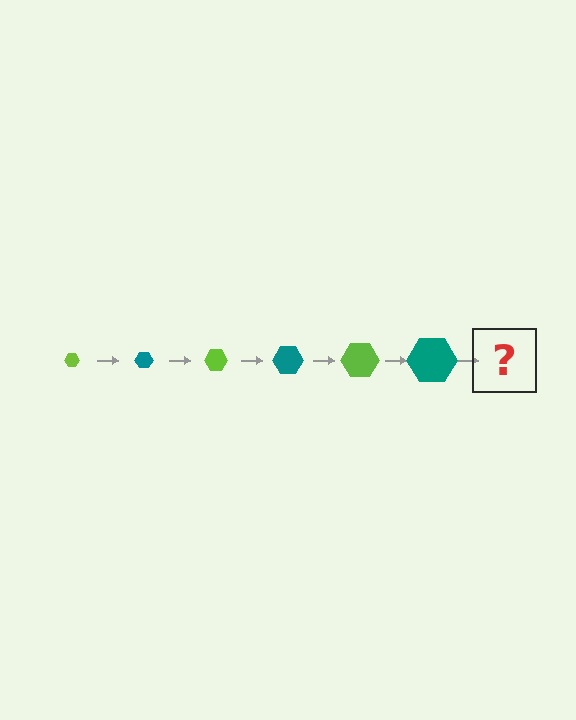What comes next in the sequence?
The next element should be a lime hexagon, larger than the previous one.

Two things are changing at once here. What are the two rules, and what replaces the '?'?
The two rules are that the hexagon grows larger each step and the color cycles through lime and teal. The '?' should be a lime hexagon, larger than the previous one.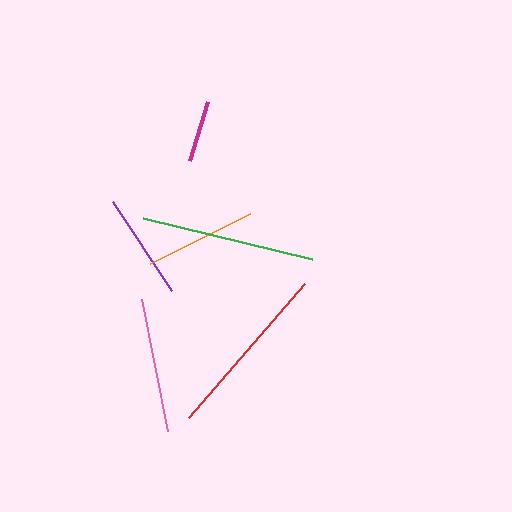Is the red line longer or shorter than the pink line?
The red line is longer than the pink line.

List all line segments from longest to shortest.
From longest to shortest: red, green, pink, orange, purple, magenta.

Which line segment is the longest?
The red line is the longest at approximately 177 pixels.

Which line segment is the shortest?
The magenta line is the shortest at approximately 61 pixels.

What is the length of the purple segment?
The purple segment is approximately 107 pixels long.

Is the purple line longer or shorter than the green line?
The green line is longer than the purple line.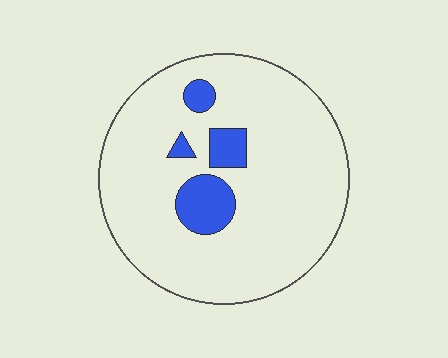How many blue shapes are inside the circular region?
4.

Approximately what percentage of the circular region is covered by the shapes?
Approximately 10%.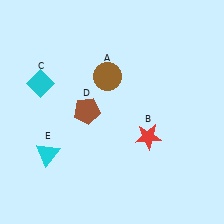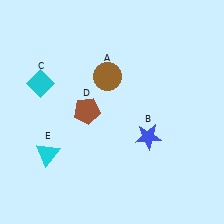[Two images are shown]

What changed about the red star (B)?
In Image 1, B is red. In Image 2, it changed to blue.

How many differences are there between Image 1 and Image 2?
There is 1 difference between the two images.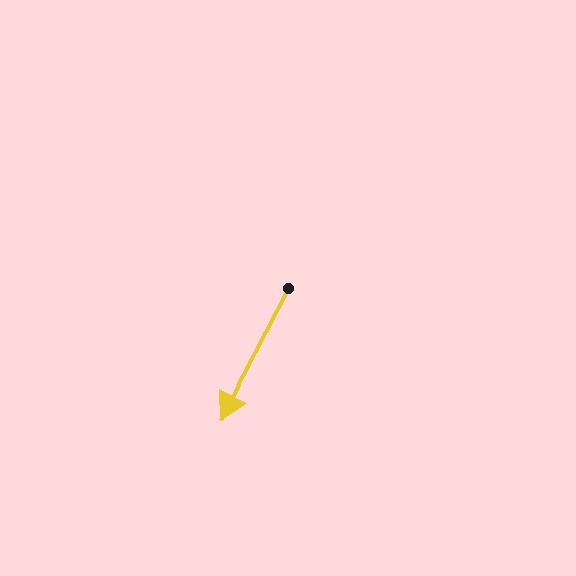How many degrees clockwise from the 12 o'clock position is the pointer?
Approximately 207 degrees.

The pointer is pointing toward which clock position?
Roughly 7 o'clock.